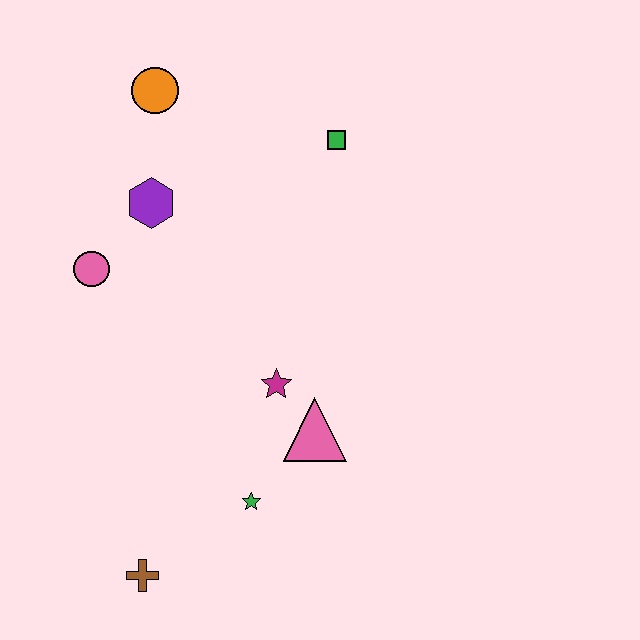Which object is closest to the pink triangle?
The magenta star is closest to the pink triangle.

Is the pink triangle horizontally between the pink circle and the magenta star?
No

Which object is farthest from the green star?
The orange circle is farthest from the green star.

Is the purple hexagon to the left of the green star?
Yes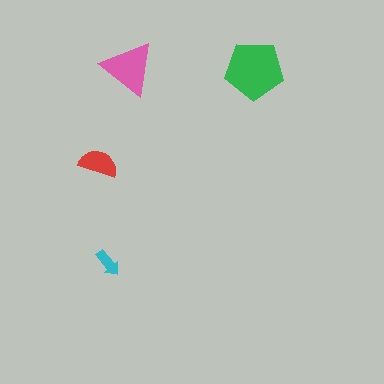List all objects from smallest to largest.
The cyan arrow, the red semicircle, the pink triangle, the green pentagon.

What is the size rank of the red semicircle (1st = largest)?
3rd.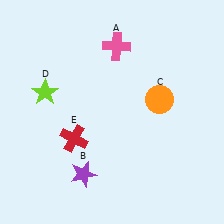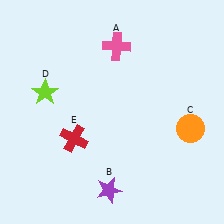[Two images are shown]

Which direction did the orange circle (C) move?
The orange circle (C) moved right.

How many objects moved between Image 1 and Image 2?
2 objects moved between the two images.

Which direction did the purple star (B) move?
The purple star (B) moved right.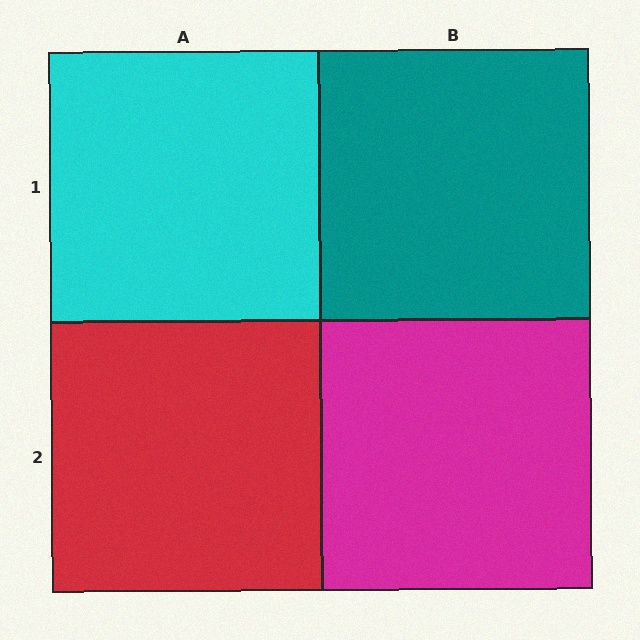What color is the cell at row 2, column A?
Red.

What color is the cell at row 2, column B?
Magenta.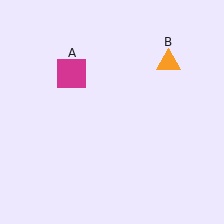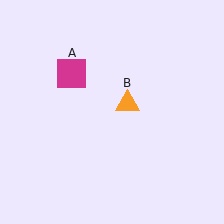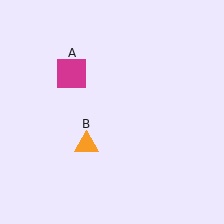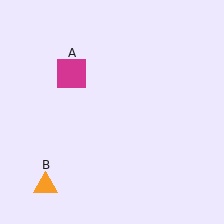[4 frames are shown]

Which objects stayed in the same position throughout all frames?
Magenta square (object A) remained stationary.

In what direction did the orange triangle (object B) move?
The orange triangle (object B) moved down and to the left.